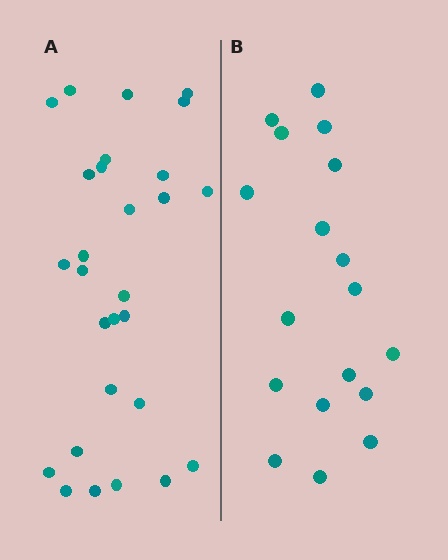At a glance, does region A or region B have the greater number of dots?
Region A (the left region) has more dots.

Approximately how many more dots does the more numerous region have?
Region A has roughly 10 or so more dots than region B.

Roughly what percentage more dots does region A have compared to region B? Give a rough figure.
About 55% more.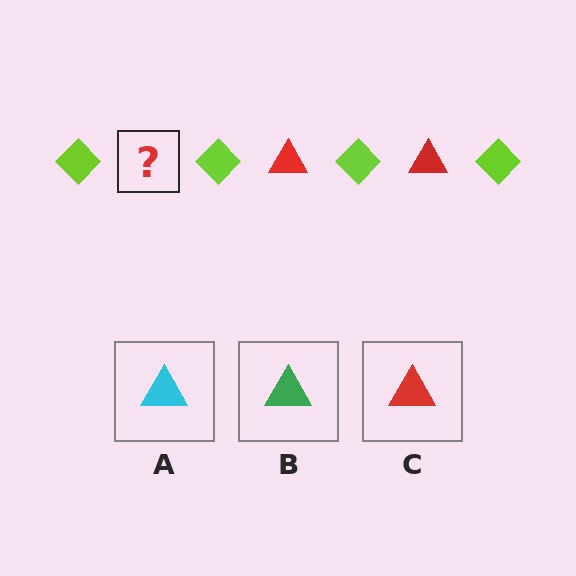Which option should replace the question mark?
Option C.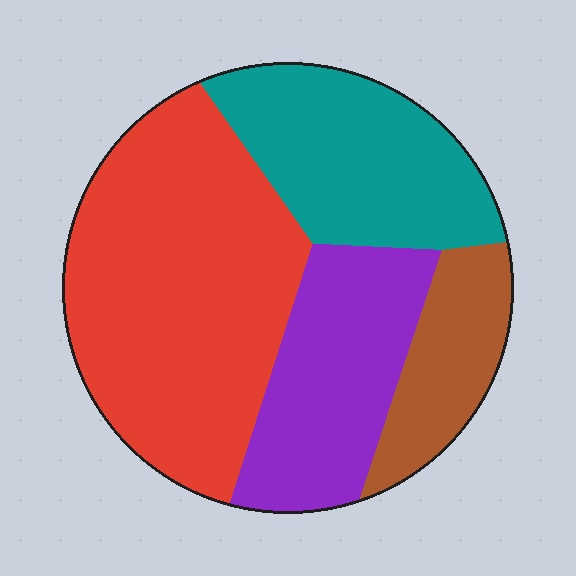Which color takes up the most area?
Red, at roughly 45%.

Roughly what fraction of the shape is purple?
Purple takes up less than a quarter of the shape.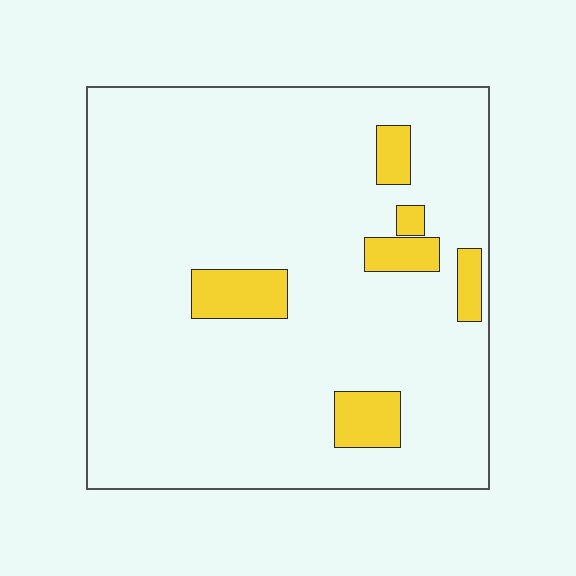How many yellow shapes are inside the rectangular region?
6.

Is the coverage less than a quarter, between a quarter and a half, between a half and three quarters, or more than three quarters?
Less than a quarter.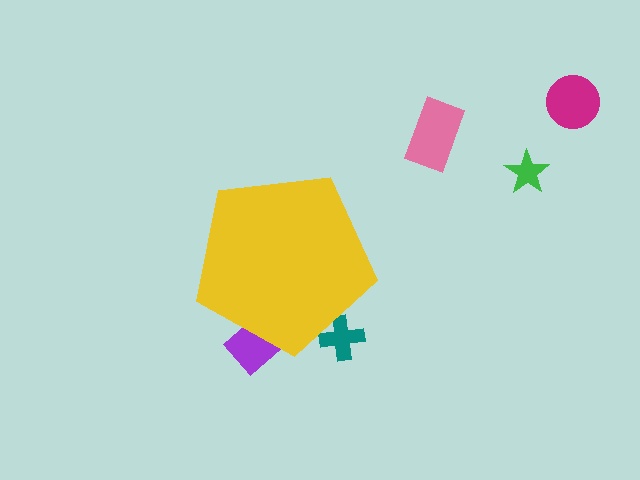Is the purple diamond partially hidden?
Yes, the purple diamond is partially hidden behind the yellow pentagon.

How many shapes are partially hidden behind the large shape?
2 shapes are partially hidden.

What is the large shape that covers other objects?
A yellow pentagon.